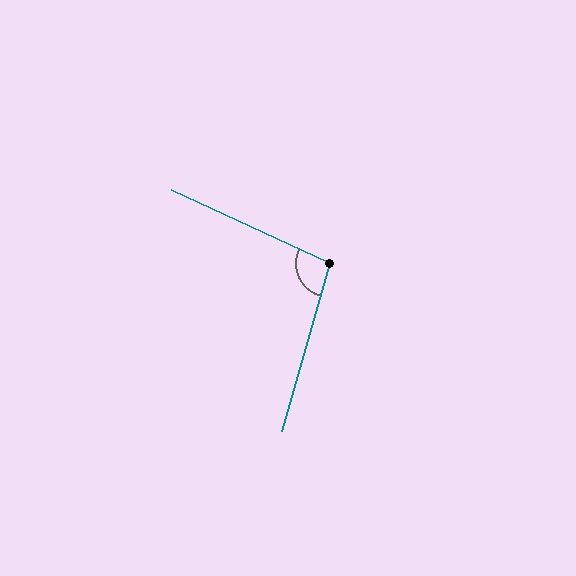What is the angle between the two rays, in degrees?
Approximately 99 degrees.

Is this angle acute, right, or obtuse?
It is obtuse.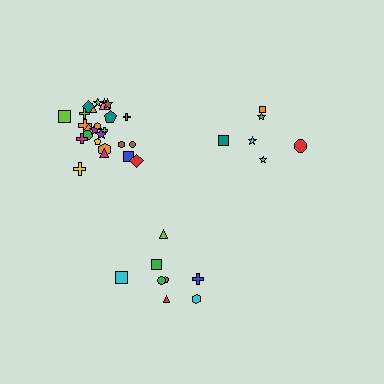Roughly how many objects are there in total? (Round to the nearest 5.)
Roughly 40 objects in total.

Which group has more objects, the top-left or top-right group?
The top-left group.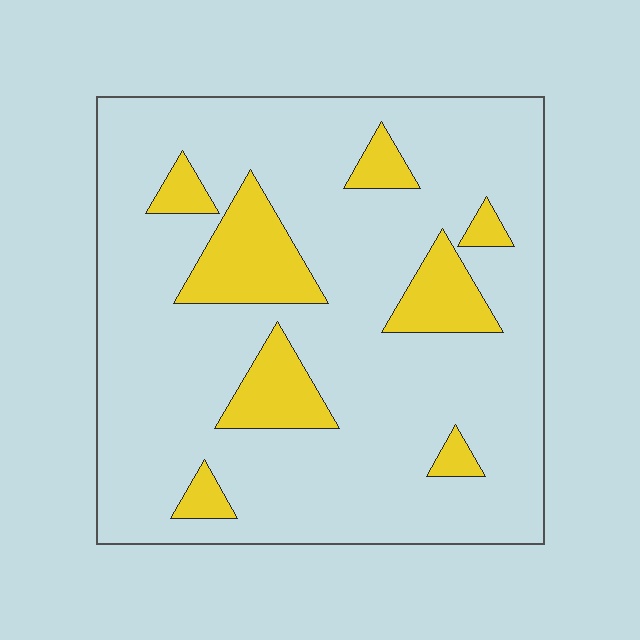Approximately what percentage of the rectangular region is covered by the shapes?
Approximately 15%.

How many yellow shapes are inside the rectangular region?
8.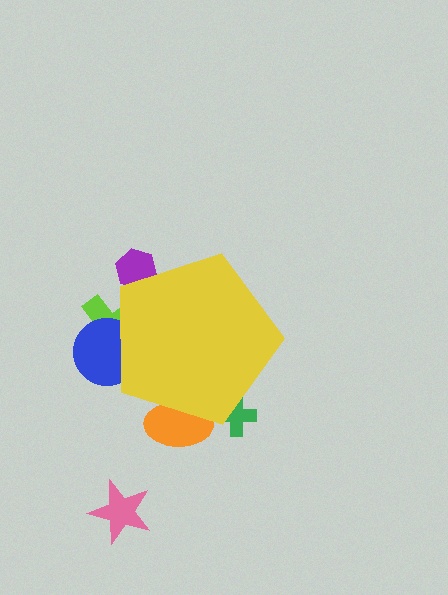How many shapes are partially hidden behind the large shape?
5 shapes are partially hidden.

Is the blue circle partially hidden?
Yes, the blue circle is partially hidden behind the yellow pentagon.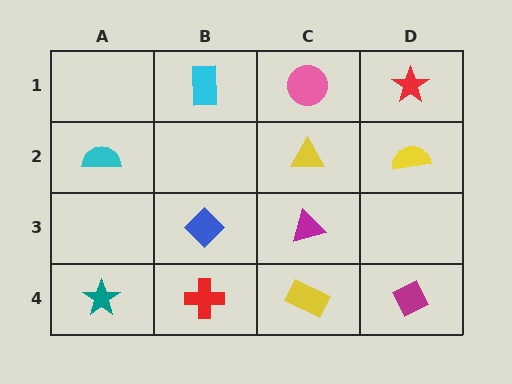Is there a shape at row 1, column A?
No, that cell is empty.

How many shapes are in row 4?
4 shapes.